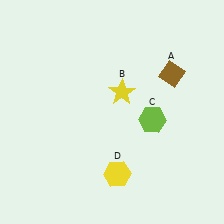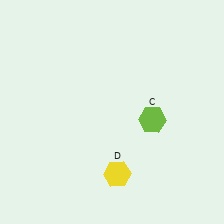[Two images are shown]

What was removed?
The brown diamond (A), the yellow star (B) were removed in Image 2.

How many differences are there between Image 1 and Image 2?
There are 2 differences between the two images.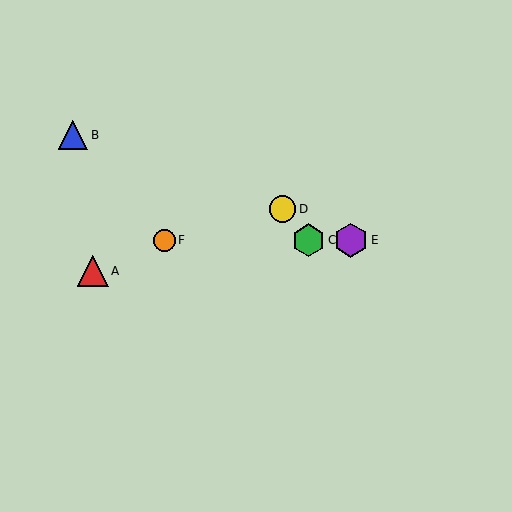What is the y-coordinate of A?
Object A is at y≈271.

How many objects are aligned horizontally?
3 objects (C, E, F) are aligned horizontally.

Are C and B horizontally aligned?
No, C is at y≈240 and B is at y≈135.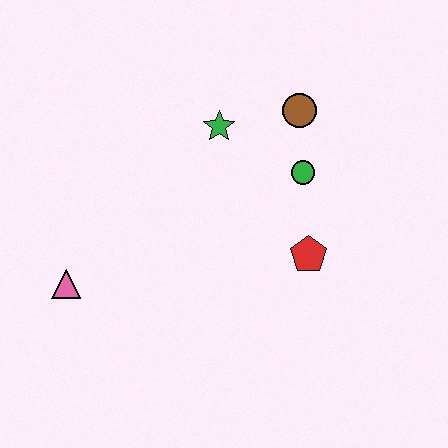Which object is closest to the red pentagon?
The green circle is closest to the red pentagon.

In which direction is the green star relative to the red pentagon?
The green star is above the red pentagon.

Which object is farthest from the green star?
The pink triangle is farthest from the green star.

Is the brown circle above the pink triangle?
Yes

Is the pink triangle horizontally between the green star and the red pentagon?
No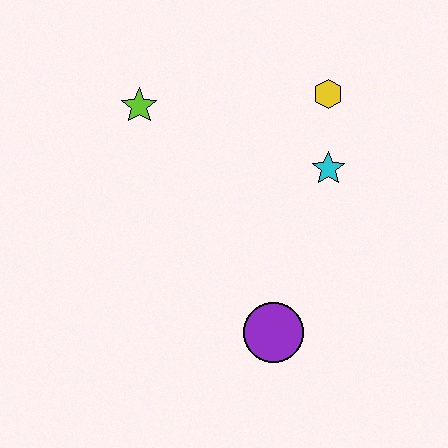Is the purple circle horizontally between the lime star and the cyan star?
Yes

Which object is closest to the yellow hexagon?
The cyan star is closest to the yellow hexagon.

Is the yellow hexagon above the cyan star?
Yes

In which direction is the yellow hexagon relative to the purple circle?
The yellow hexagon is above the purple circle.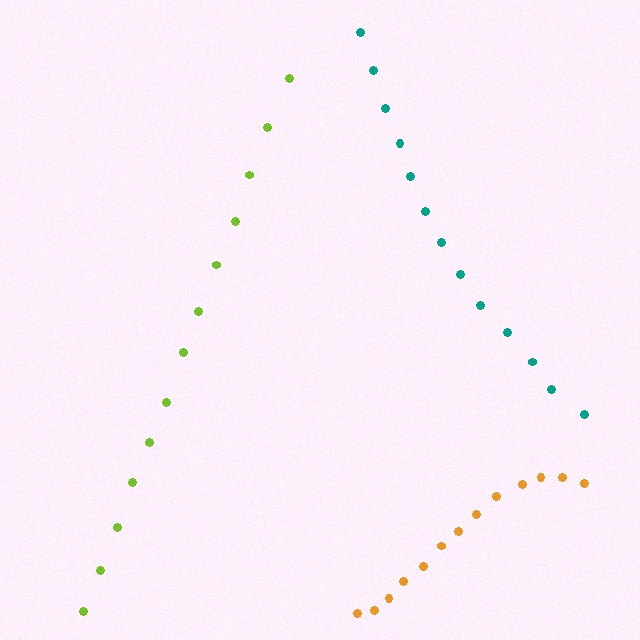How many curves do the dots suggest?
There are 3 distinct paths.